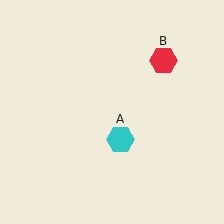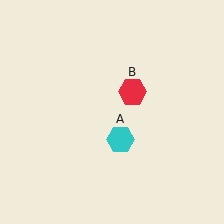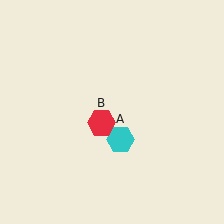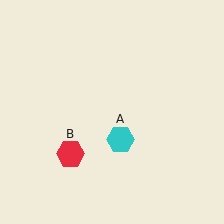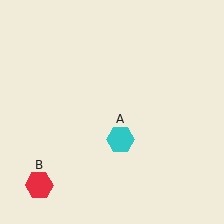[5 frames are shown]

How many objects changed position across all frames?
1 object changed position: red hexagon (object B).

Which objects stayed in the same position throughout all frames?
Cyan hexagon (object A) remained stationary.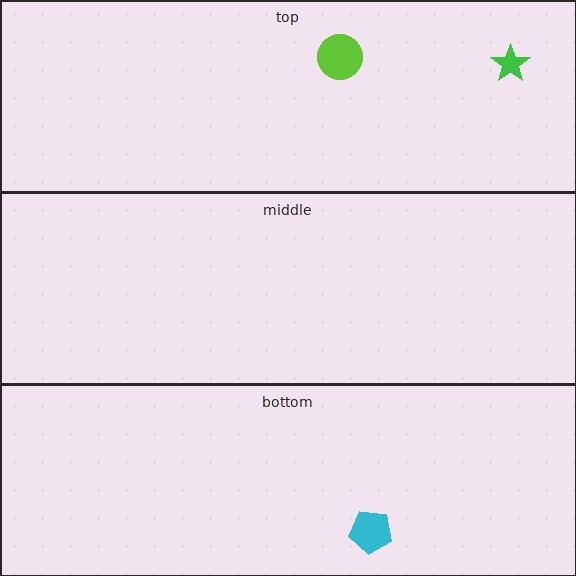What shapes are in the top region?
The green star, the lime circle.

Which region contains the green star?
The top region.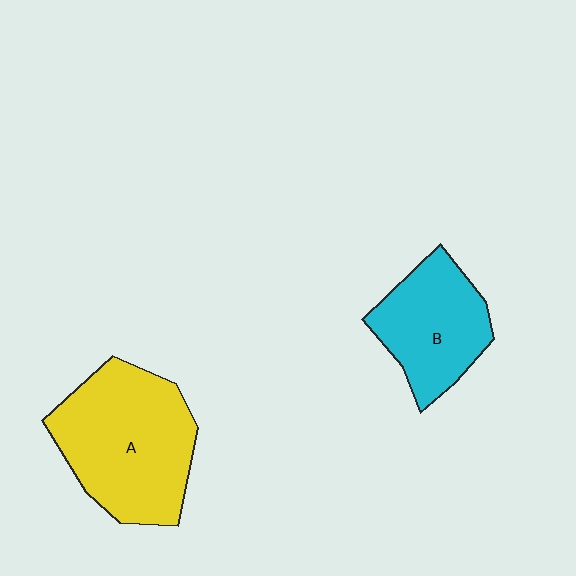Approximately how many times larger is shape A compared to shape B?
Approximately 1.5 times.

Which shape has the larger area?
Shape A (yellow).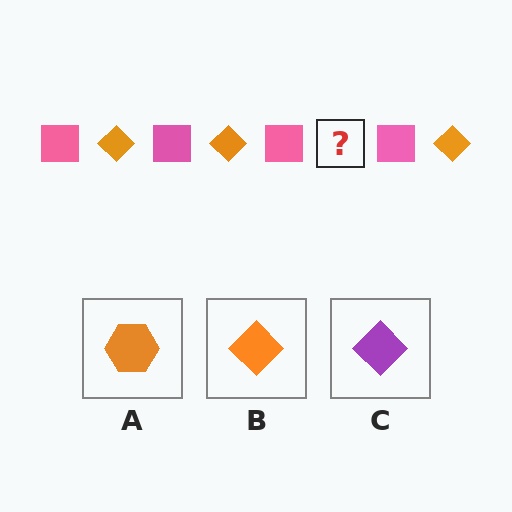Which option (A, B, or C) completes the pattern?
B.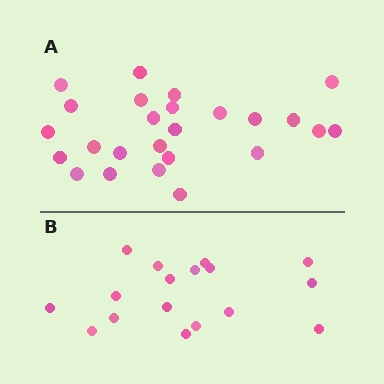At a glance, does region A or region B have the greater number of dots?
Region A (the top region) has more dots.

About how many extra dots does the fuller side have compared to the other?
Region A has roughly 8 or so more dots than region B.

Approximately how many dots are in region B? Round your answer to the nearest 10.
About 20 dots. (The exact count is 17, which rounds to 20.)